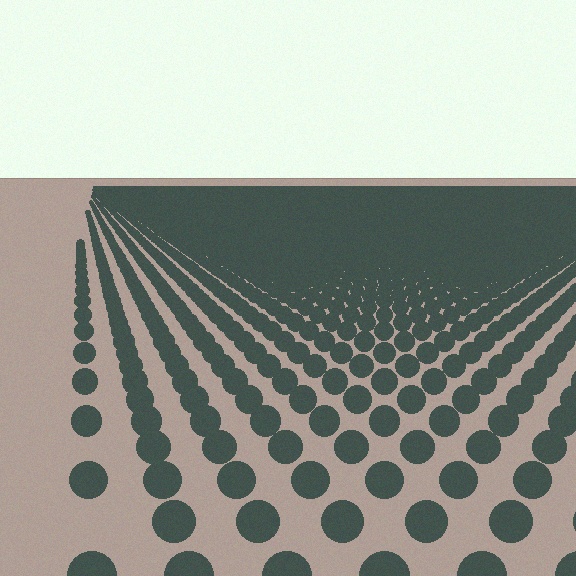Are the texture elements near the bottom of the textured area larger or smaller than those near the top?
Larger. Near the bottom, elements are closer to the viewer and appear at a bigger on-screen size.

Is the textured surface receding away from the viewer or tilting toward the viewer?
The surface is receding away from the viewer. Texture elements get smaller and denser toward the top.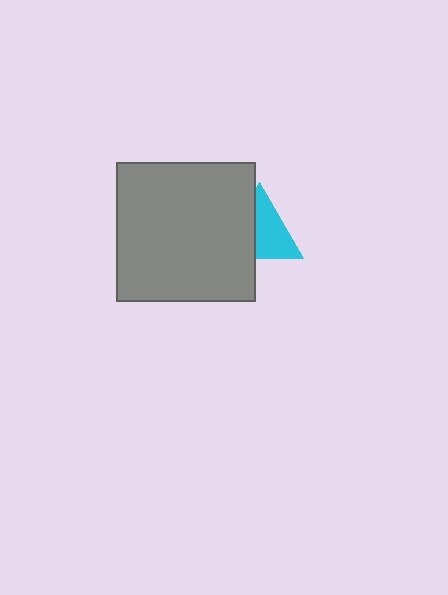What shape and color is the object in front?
The object in front is a gray square.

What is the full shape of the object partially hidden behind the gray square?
The partially hidden object is a cyan triangle.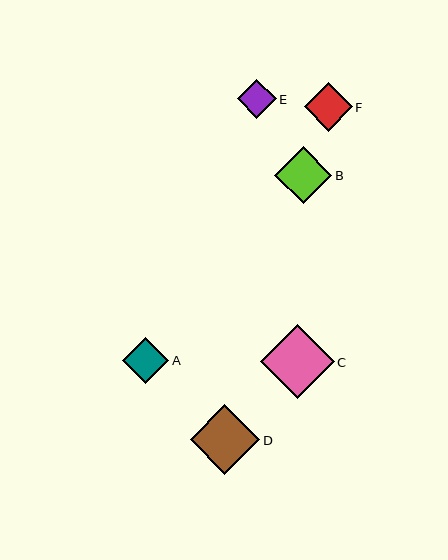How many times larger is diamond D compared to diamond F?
Diamond D is approximately 1.4 times the size of diamond F.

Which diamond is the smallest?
Diamond E is the smallest with a size of approximately 38 pixels.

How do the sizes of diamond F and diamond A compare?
Diamond F and diamond A are approximately the same size.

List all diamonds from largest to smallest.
From largest to smallest: C, D, B, F, A, E.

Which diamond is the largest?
Diamond C is the largest with a size of approximately 74 pixels.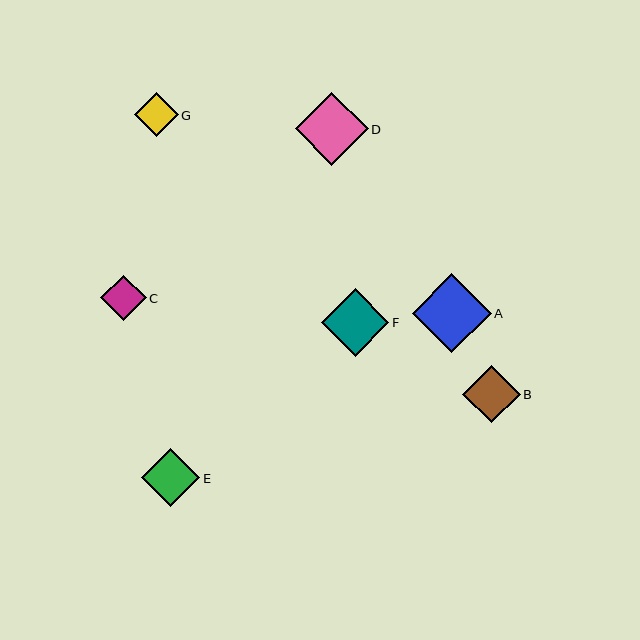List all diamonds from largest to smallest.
From largest to smallest: A, D, F, E, B, C, G.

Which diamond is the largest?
Diamond A is the largest with a size of approximately 79 pixels.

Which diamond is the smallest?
Diamond G is the smallest with a size of approximately 44 pixels.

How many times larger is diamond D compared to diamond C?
Diamond D is approximately 1.6 times the size of diamond C.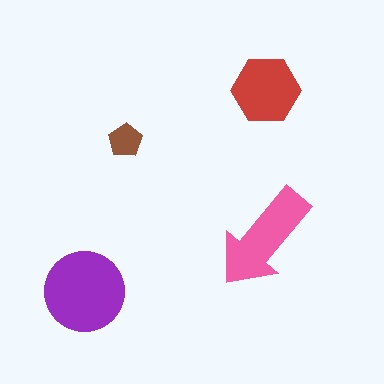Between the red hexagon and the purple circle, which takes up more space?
The purple circle.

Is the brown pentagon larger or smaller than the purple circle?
Smaller.